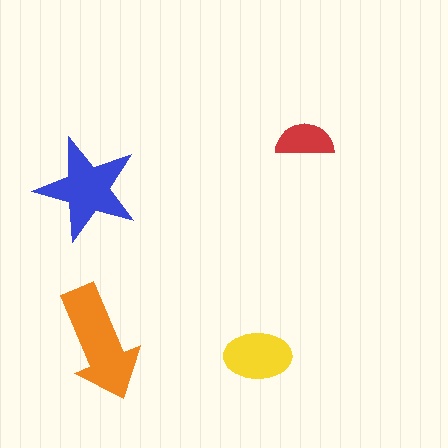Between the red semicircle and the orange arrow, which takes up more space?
The orange arrow.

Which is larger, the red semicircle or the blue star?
The blue star.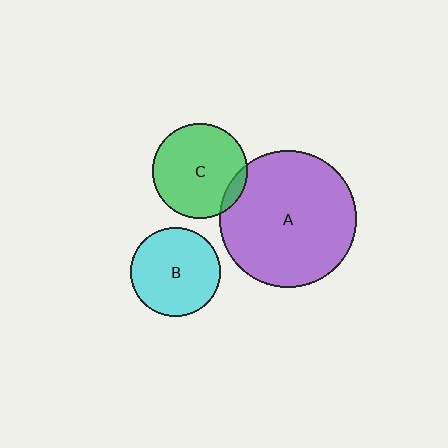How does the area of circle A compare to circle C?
Approximately 2.1 times.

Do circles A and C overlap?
Yes.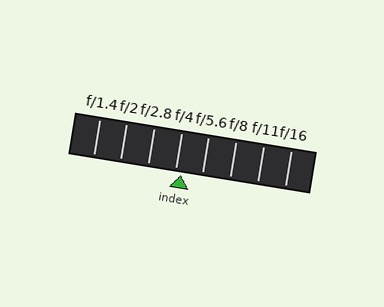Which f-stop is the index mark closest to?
The index mark is closest to f/4.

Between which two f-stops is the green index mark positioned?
The index mark is between f/4 and f/5.6.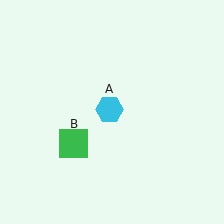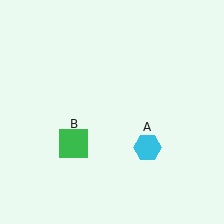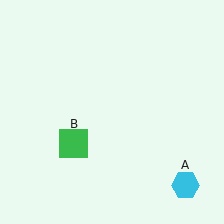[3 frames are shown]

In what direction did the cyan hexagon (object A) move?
The cyan hexagon (object A) moved down and to the right.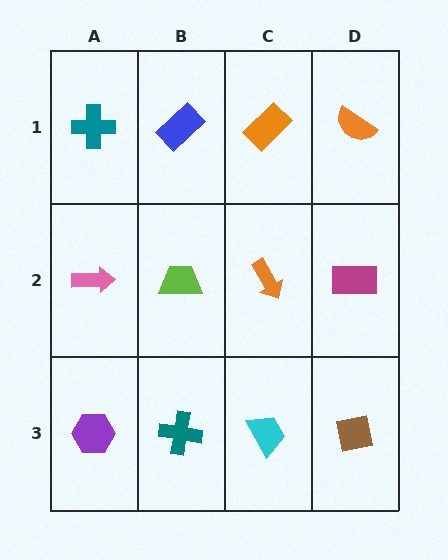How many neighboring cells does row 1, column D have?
2.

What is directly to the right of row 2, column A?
A lime trapezoid.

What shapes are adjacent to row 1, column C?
An orange arrow (row 2, column C), a blue rectangle (row 1, column B), an orange semicircle (row 1, column D).